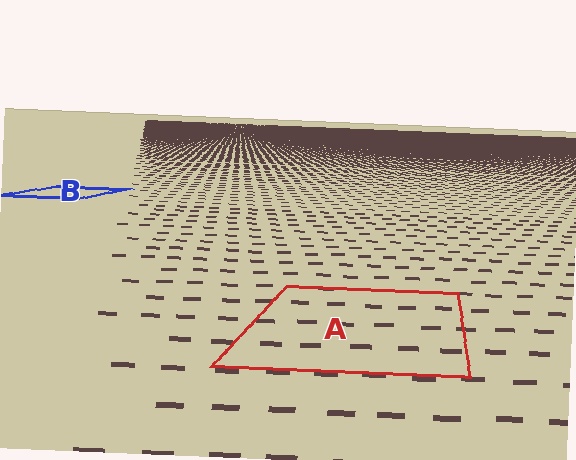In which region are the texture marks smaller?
The texture marks are smaller in region B, because it is farther away.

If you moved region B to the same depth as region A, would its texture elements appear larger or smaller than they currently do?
They would appear larger. At a closer depth, the same texture elements are projected at a bigger on-screen size.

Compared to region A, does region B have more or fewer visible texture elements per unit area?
Region B has more texture elements per unit area — they are packed more densely because it is farther away.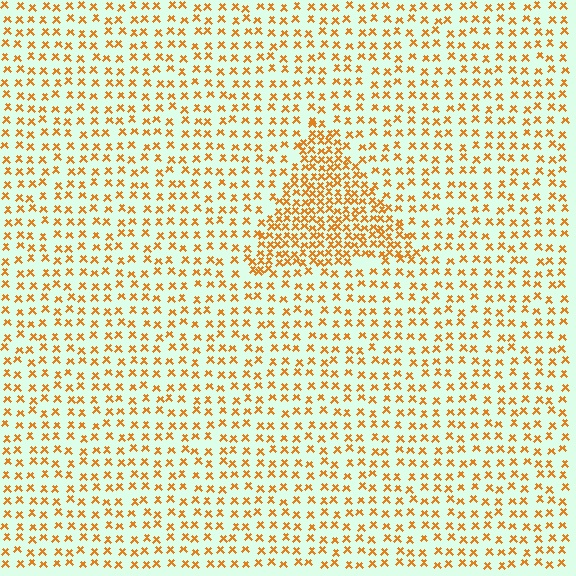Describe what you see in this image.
The image contains small orange elements arranged at two different densities. A triangle-shaped region is visible where the elements are more densely packed than the surrounding area.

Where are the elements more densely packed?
The elements are more densely packed inside the triangle boundary.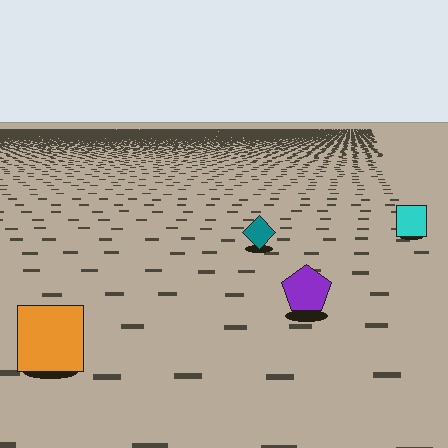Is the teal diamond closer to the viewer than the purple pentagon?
No. The purple pentagon is closer — you can tell from the texture gradient: the ground texture is coarser near it.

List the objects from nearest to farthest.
From nearest to farthest: the orange square, the purple pentagon, the teal diamond, the cyan square.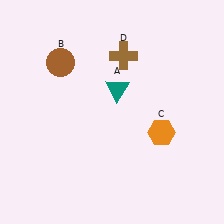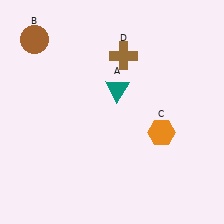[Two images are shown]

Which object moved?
The brown circle (B) moved left.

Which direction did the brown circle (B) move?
The brown circle (B) moved left.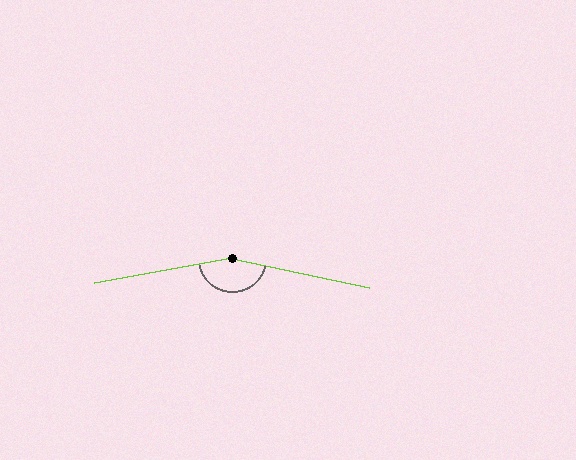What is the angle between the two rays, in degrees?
Approximately 158 degrees.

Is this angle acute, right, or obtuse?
It is obtuse.